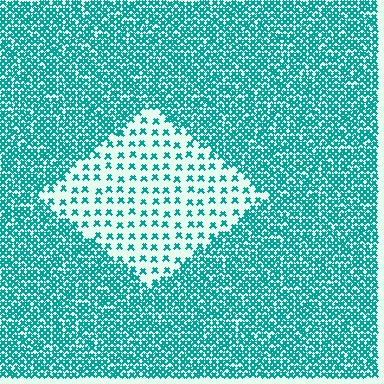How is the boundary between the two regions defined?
The boundary is defined by a change in element density (approximately 3.2x ratio). All elements are the same color, size, and shape.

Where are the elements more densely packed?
The elements are more densely packed outside the diamond boundary.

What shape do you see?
I see a diamond.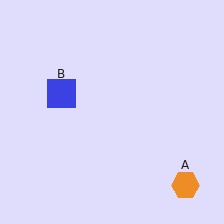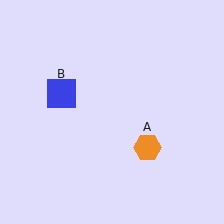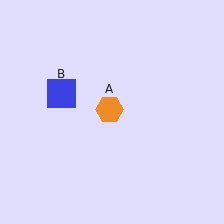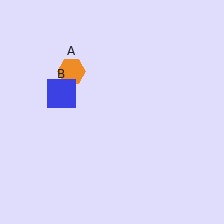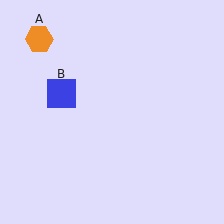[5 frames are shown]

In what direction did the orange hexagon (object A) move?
The orange hexagon (object A) moved up and to the left.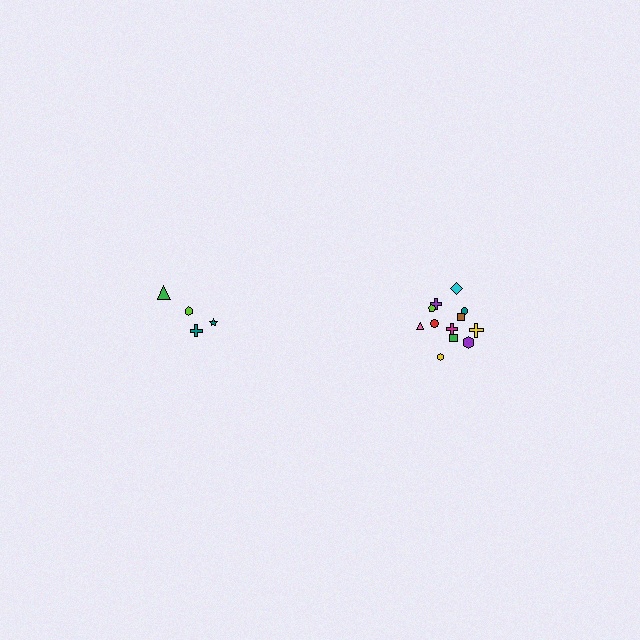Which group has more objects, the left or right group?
The right group.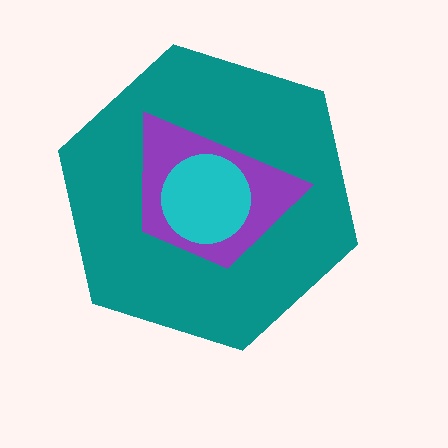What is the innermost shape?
The cyan circle.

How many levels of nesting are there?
3.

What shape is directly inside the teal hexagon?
The purple trapezoid.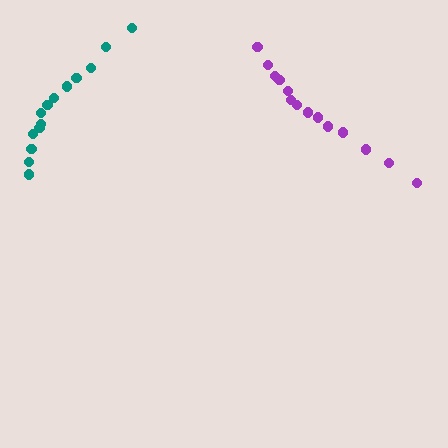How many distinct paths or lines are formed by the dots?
There are 2 distinct paths.